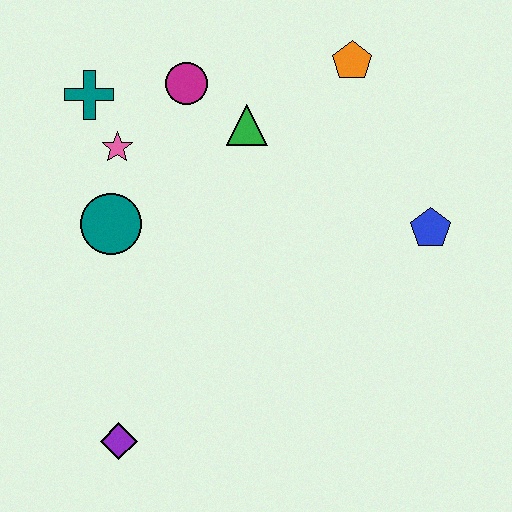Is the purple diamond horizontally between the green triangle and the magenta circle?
No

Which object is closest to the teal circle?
The pink star is closest to the teal circle.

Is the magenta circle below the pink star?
No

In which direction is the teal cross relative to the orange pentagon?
The teal cross is to the left of the orange pentagon.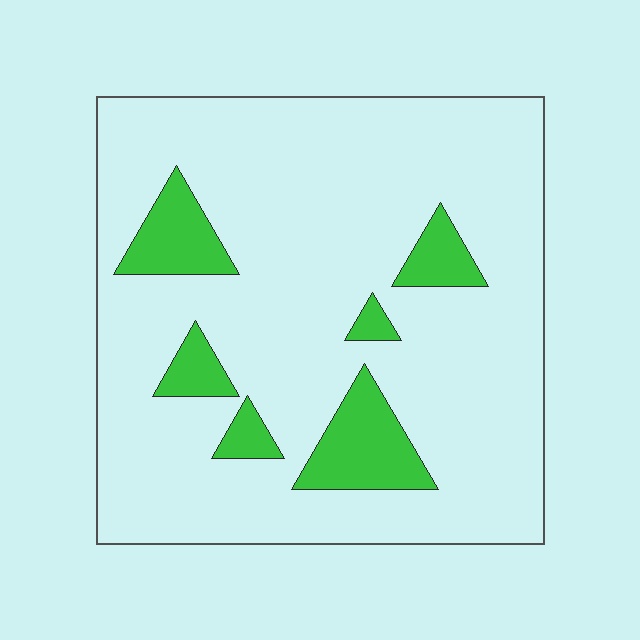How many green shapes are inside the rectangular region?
6.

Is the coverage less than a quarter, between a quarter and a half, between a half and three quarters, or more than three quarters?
Less than a quarter.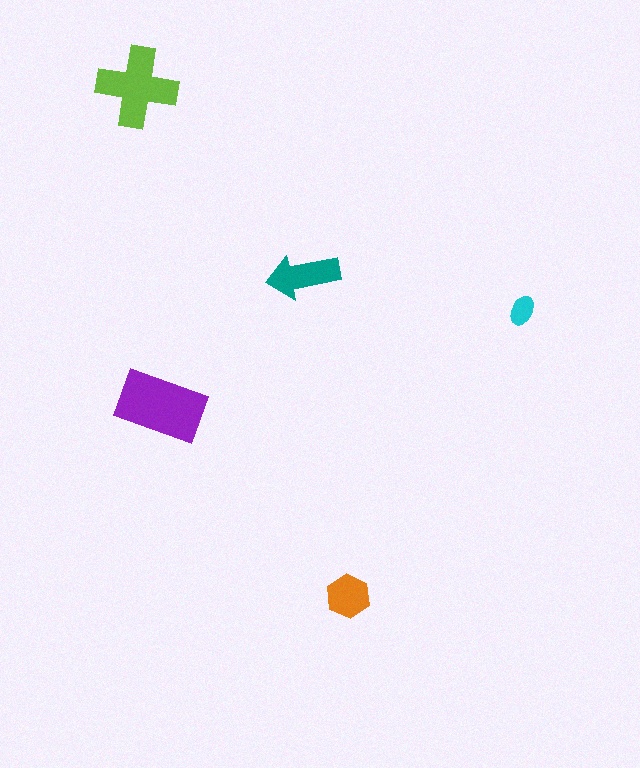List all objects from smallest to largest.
The cyan ellipse, the orange hexagon, the teal arrow, the lime cross, the purple rectangle.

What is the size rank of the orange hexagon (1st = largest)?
4th.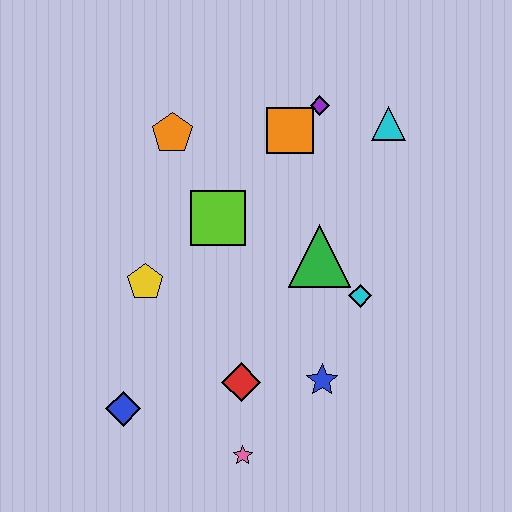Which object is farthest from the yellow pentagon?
The cyan triangle is farthest from the yellow pentagon.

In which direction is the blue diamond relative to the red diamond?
The blue diamond is to the left of the red diamond.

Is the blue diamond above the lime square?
No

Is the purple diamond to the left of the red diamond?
No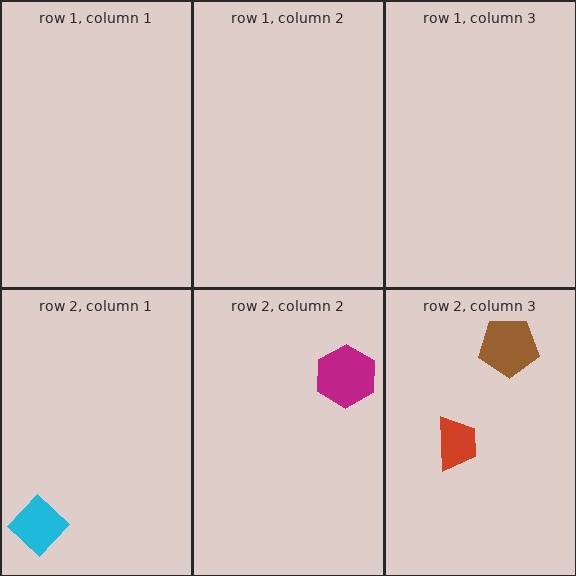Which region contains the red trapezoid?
The row 2, column 3 region.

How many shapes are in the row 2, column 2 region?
1.